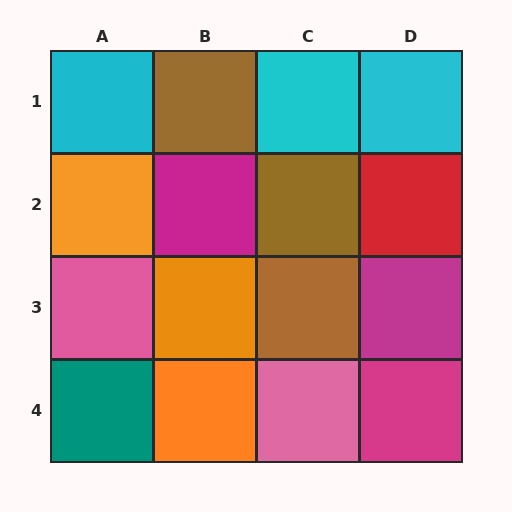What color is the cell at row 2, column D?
Red.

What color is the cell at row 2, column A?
Orange.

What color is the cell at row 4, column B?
Orange.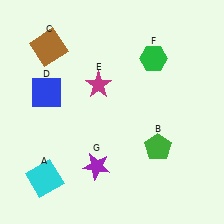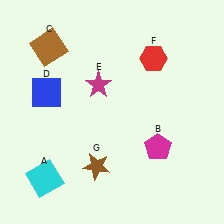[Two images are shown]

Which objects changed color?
B changed from green to magenta. F changed from green to red. G changed from purple to brown.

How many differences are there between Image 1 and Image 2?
There are 3 differences between the two images.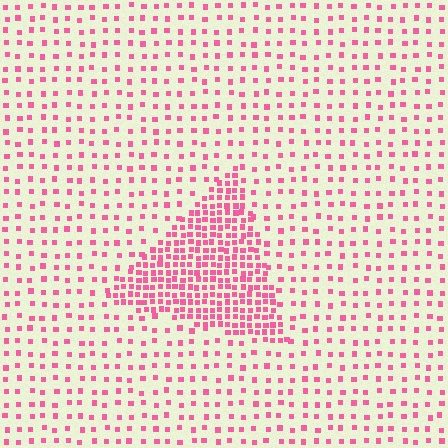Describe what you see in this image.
The image contains small pink elements arranged at two different densities. A triangle-shaped region is visible where the elements are more densely packed than the surrounding area.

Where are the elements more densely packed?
The elements are more densely packed inside the triangle boundary.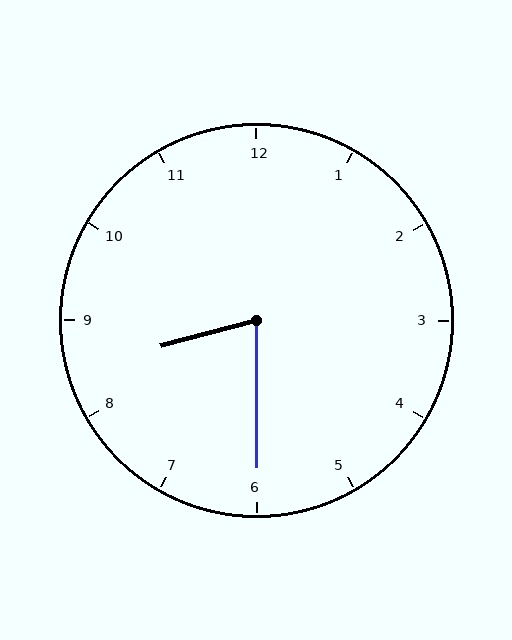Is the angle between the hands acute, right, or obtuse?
It is acute.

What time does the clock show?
8:30.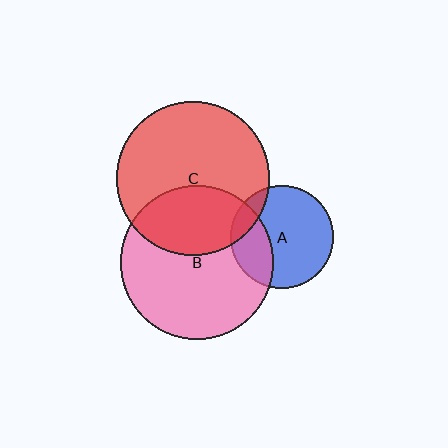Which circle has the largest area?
Circle B (pink).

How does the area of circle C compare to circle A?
Approximately 2.2 times.